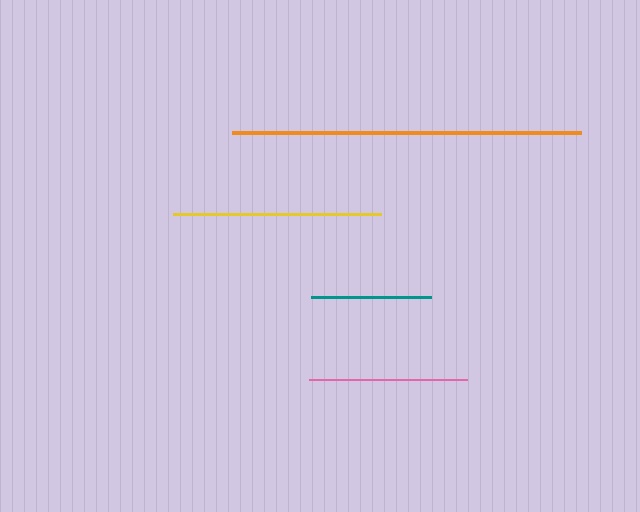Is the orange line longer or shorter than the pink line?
The orange line is longer than the pink line.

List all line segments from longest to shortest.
From longest to shortest: orange, yellow, pink, teal.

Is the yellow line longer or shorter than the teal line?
The yellow line is longer than the teal line.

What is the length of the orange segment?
The orange segment is approximately 349 pixels long.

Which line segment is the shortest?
The teal line is the shortest at approximately 120 pixels.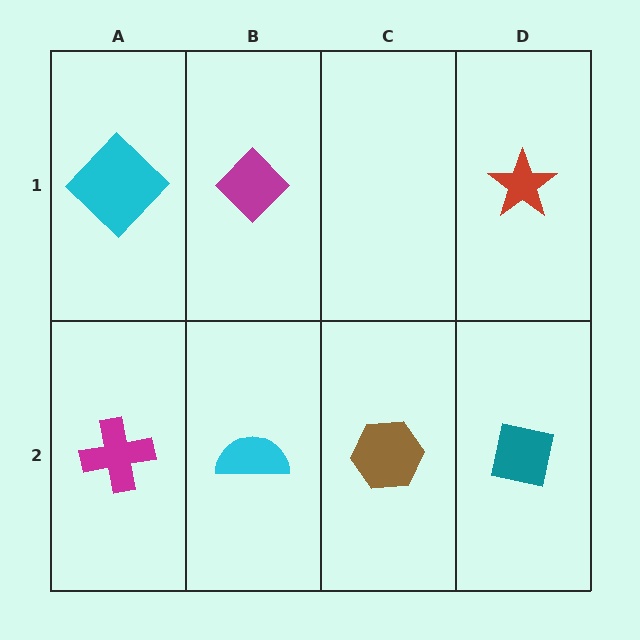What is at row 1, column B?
A magenta diamond.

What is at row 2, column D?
A teal square.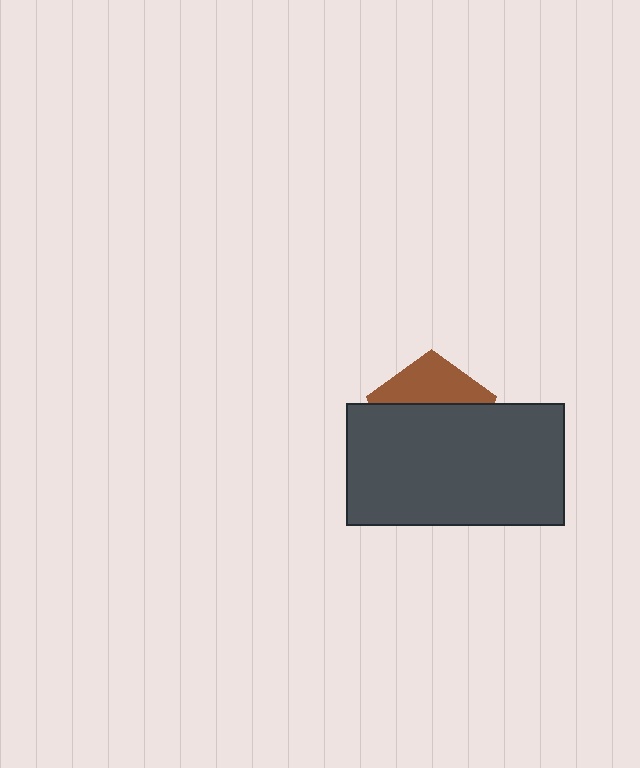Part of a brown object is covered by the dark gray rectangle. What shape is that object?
It is a pentagon.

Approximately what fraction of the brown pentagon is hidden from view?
Roughly 64% of the brown pentagon is hidden behind the dark gray rectangle.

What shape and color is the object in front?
The object in front is a dark gray rectangle.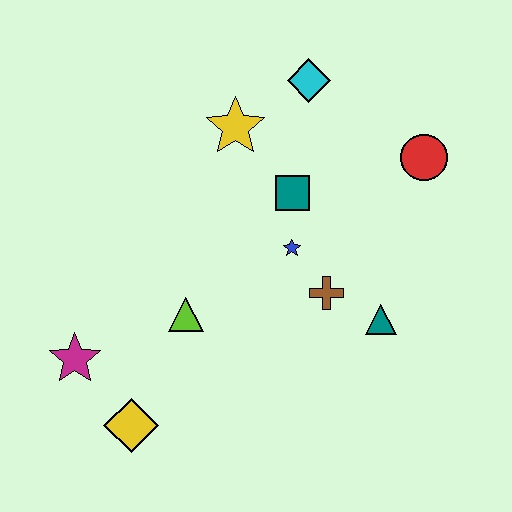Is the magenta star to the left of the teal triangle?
Yes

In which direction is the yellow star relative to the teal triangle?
The yellow star is above the teal triangle.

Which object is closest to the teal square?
The blue star is closest to the teal square.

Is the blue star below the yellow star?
Yes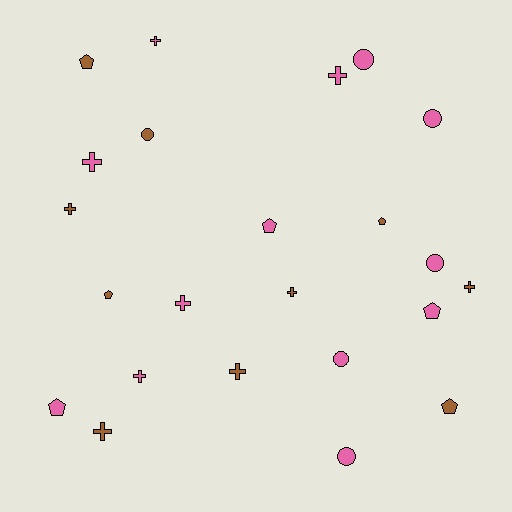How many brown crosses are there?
There are 5 brown crosses.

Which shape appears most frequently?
Cross, with 10 objects.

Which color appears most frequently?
Pink, with 13 objects.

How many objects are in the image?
There are 23 objects.